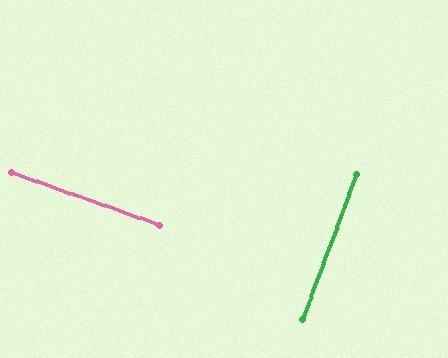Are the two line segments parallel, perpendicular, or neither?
Perpendicular — they meet at approximately 89°.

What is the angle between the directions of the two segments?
Approximately 89 degrees.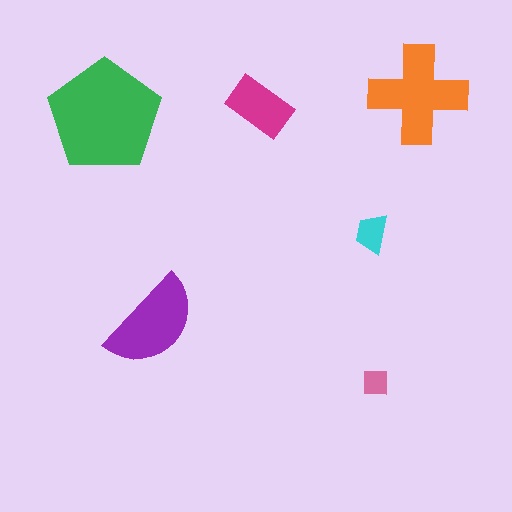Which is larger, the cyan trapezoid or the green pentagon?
The green pentagon.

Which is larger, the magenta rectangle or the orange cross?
The orange cross.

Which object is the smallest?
The pink square.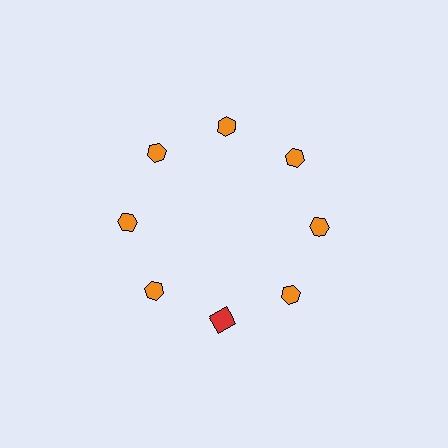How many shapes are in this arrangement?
There are 8 shapes arranged in a ring pattern.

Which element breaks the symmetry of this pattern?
The red square at roughly the 6 o'clock position breaks the symmetry. All other shapes are orange hexagons.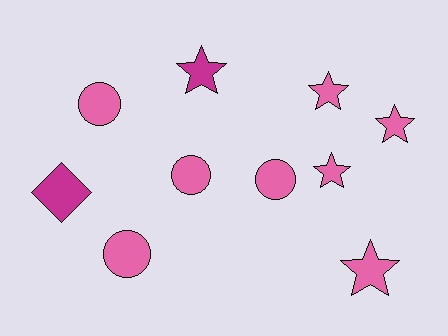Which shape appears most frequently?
Star, with 5 objects.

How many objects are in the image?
There are 10 objects.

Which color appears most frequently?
Pink, with 8 objects.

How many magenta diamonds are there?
There is 1 magenta diamond.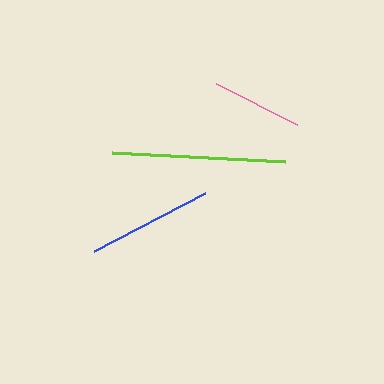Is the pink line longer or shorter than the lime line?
The lime line is longer than the pink line.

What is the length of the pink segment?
The pink segment is approximately 91 pixels long.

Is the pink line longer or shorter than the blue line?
The blue line is longer than the pink line.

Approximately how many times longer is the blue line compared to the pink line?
The blue line is approximately 1.4 times the length of the pink line.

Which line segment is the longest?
The lime line is the longest at approximately 174 pixels.